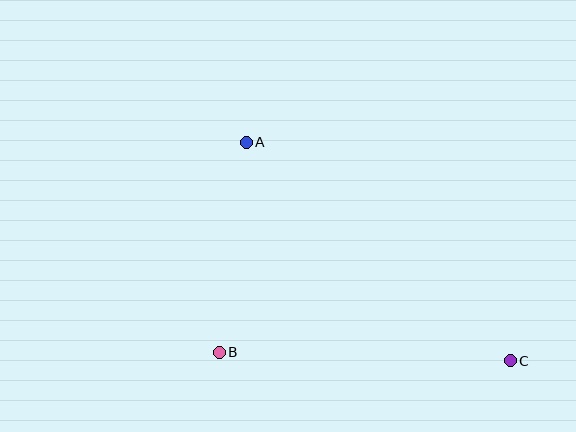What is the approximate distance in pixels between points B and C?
The distance between B and C is approximately 291 pixels.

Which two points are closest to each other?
Points A and B are closest to each other.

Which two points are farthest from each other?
Points A and C are farthest from each other.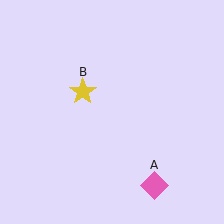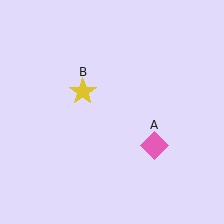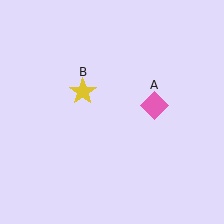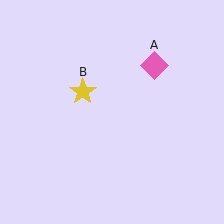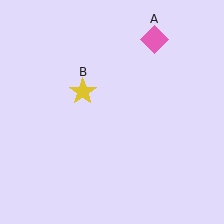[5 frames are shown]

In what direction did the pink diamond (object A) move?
The pink diamond (object A) moved up.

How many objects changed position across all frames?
1 object changed position: pink diamond (object A).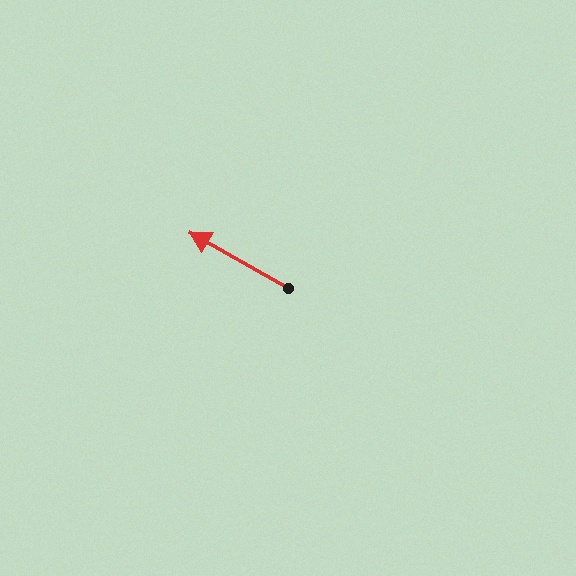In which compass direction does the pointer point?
Northwest.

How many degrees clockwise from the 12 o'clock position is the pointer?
Approximately 300 degrees.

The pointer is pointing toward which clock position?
Roughly 10 o'clock.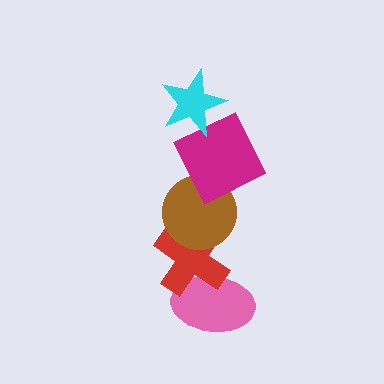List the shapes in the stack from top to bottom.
From top to bottom: the cyan star, the magenta square, the brown circle, the red cross, the pink ellipse.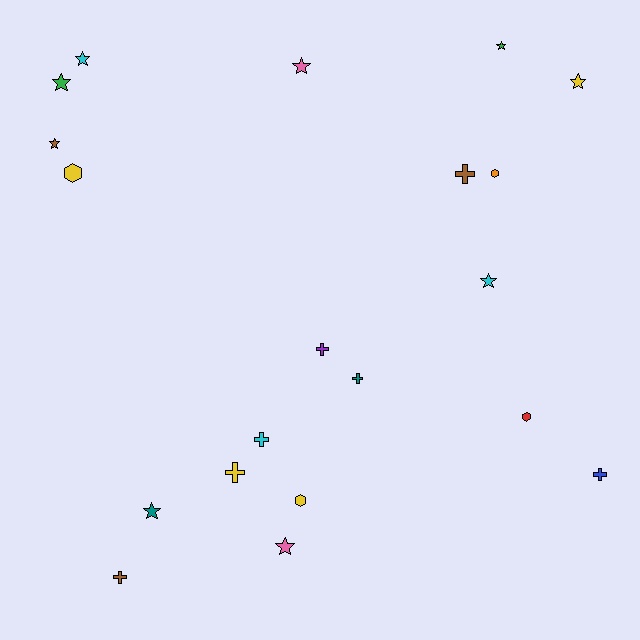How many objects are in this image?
There are 20 objects.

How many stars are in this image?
There are 9 stars.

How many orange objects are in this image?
There is 1 orange object.